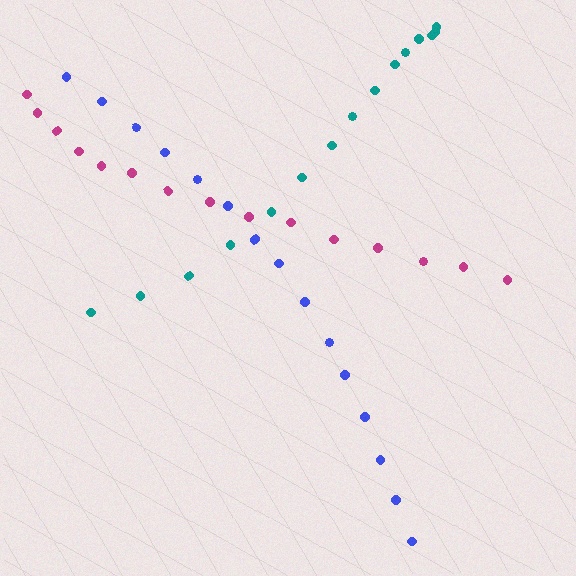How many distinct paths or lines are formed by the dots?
There are 3 distinct paths.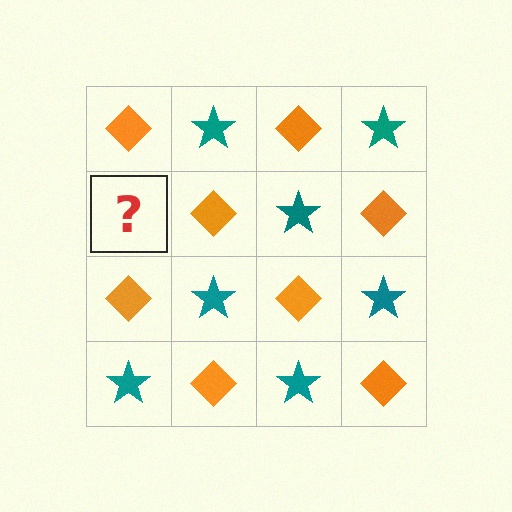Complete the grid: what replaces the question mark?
The question mark should be replaced with a teal star.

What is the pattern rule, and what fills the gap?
The rule is that it alternates orange diamond and teal star in a checkerboard pattern. The gap should be filled with a teal star.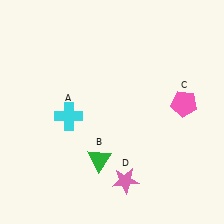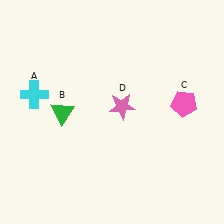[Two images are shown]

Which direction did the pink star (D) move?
The pink star (D) moved up.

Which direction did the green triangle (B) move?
The green triangle (B) moved up.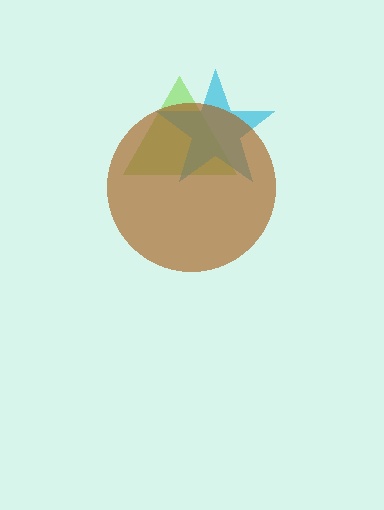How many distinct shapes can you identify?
There are 3 distinct shapes: a lime triangle, a cyan star, a brown circle.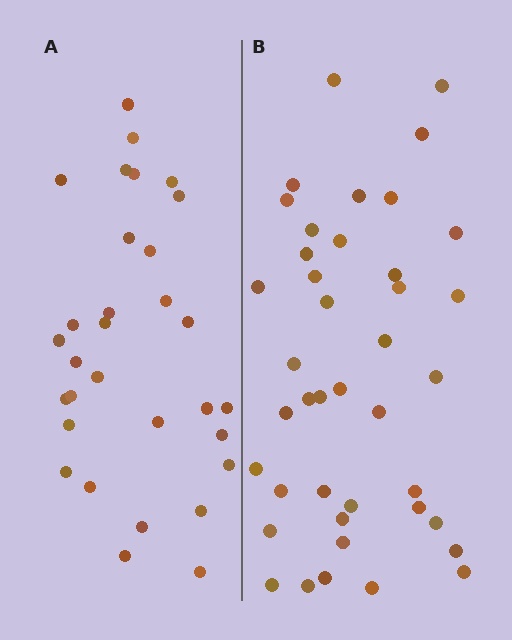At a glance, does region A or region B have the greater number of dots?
Region B (the right region) has more dots.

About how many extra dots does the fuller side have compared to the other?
Region B has roughly 10 or so more dots than region A.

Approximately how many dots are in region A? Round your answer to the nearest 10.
About 30 dots. (The exact count is 31, which rounds to 30.)